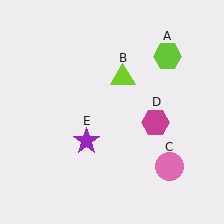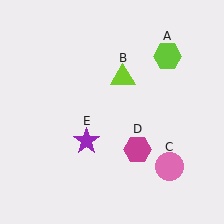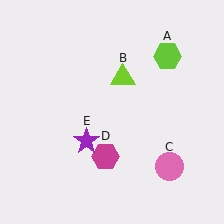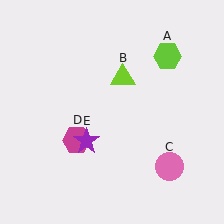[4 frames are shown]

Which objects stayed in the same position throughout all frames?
Lime hexagon (object A) and lime triangle (object B) and pink circle (object C) and purple star (object E) remained stationary.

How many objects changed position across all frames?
1 object changed position: magenta hexagon (object D).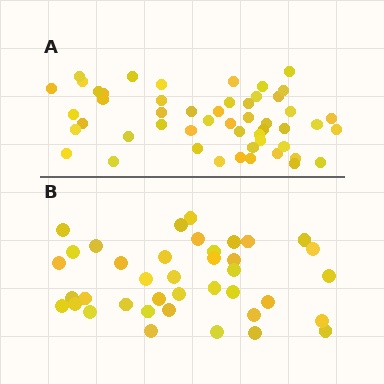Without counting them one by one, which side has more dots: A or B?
Region A (the top region) has more dots.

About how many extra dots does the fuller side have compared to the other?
Region A has roughly 12 or so more dots than region B.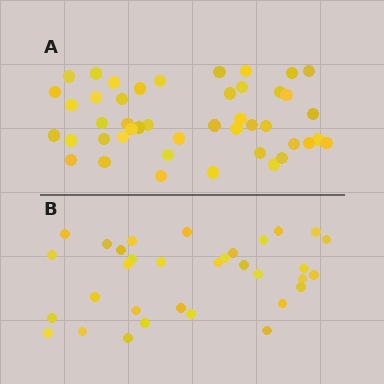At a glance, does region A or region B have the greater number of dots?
Region A (the top region) has more dots.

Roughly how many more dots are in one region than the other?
Region A has roughly 12 or so more dots than region B.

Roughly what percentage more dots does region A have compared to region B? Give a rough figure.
About 35% more.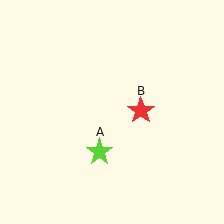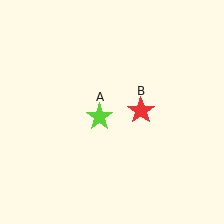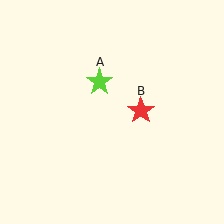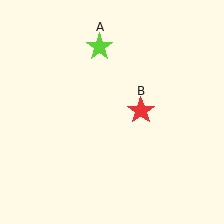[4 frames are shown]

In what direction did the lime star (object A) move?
The lime star (object A) moved up.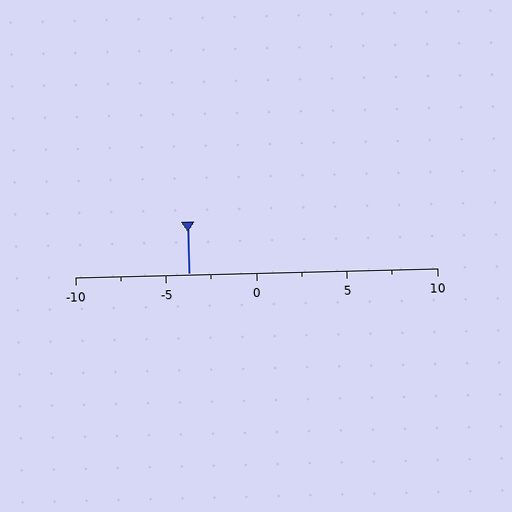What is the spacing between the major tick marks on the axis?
The major ticks are spaced 5 apart.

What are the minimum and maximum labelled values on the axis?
The axis runs from -10 to 10.